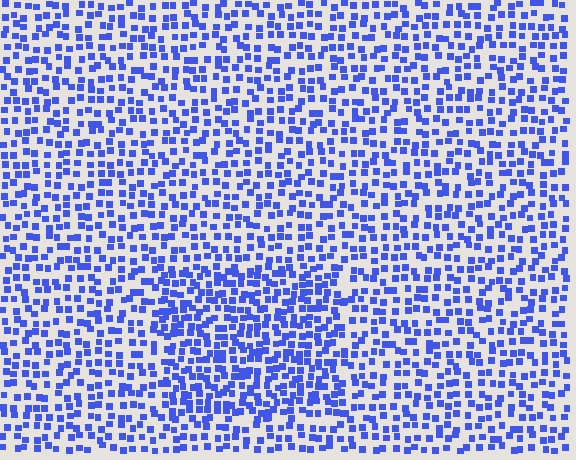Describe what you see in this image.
The image contains small blue elements arranged at two different densities. A rectangle-shaped region is visible where the elements are more densely packed than the surrounding area.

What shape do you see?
I see a rectangle.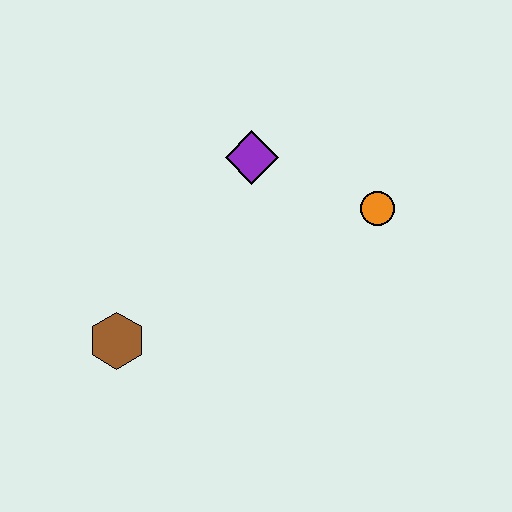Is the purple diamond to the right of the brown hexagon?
Yes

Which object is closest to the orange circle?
The purple diamond is closest to the orange circle.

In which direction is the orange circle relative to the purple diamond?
The orange circle is to the right of the purple diamond.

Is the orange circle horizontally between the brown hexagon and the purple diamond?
No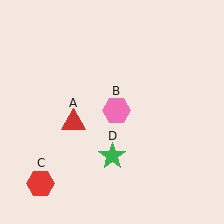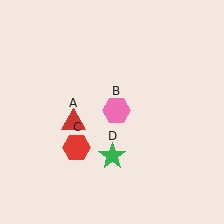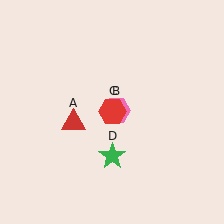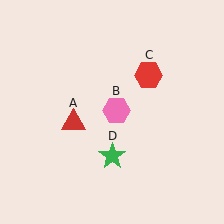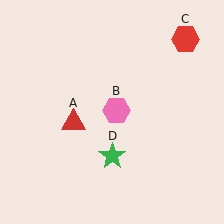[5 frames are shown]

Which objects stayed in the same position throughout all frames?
Red triangle (object A) and pink hexagon (object B) and green star (object D) remained stationary.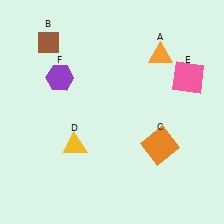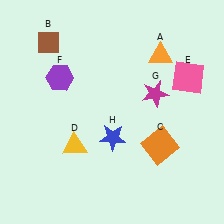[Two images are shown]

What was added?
A magenta star (G), a blue star (H) were added in Image 2.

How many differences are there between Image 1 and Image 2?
There are 2 differences between the two images.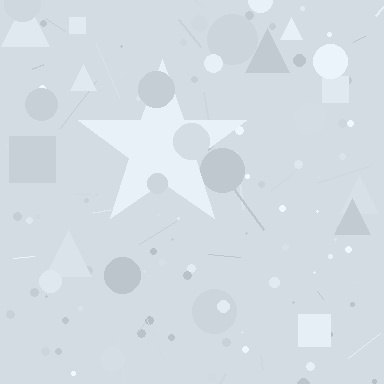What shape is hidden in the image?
A star is hidden in the image.